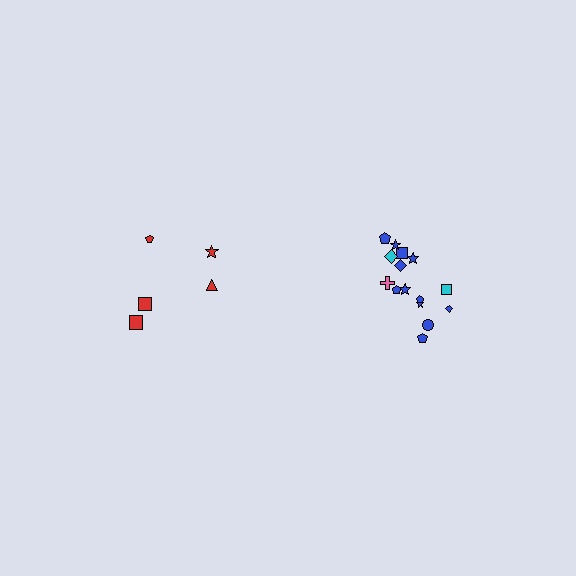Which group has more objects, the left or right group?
The right group.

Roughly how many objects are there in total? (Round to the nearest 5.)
Roughly 20 objects in total.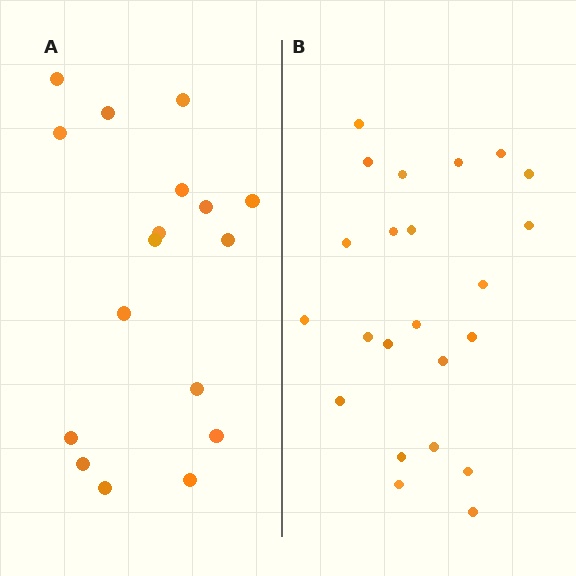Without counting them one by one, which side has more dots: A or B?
Region B (the right region) has more dots.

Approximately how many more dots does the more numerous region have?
Region B has about 6 more dots than region A.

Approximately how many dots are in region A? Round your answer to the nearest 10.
About 20 dots. (The exact count is 17, which rounds to 20.)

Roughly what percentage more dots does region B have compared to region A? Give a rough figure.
About 35% more.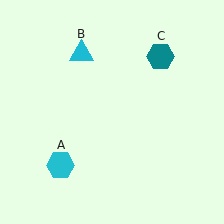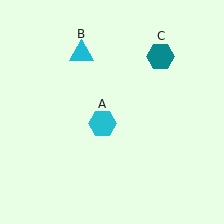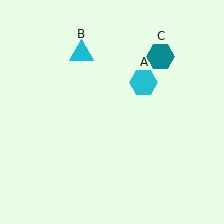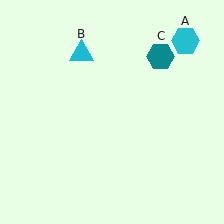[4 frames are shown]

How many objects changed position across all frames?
1 object changed position: cyan hexagon (object A).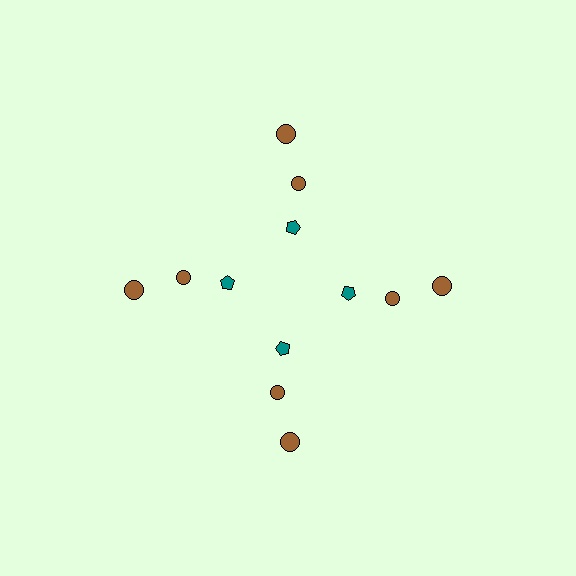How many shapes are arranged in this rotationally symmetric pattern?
There are 12 shapes, arranged in 4 groups of 3.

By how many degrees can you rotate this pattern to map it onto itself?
The pattern maps onto itself every 90 degrees of rotation.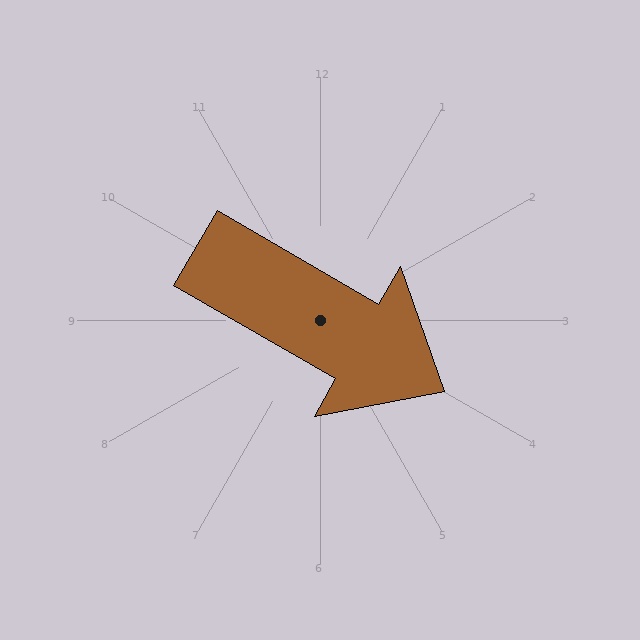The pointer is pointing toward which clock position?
Roughly 4 o'clock.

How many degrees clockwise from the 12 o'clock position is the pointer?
Approximately 120 degrees.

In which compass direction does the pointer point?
Southeast.